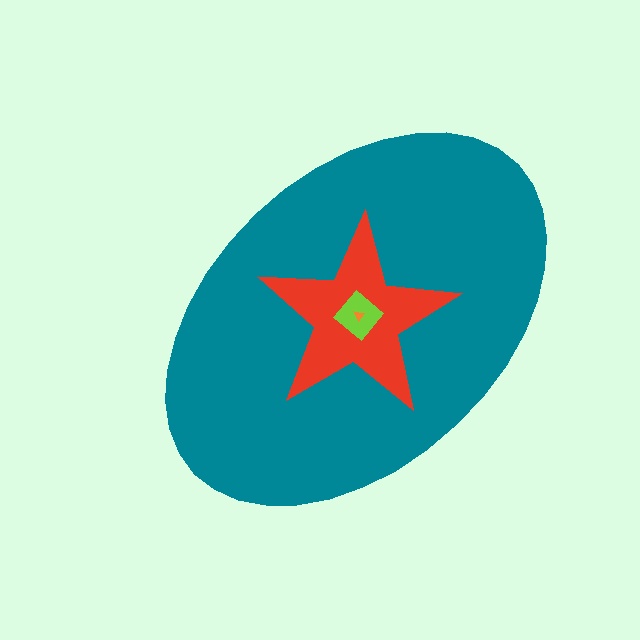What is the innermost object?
The orange triangle.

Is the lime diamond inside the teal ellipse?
Yes.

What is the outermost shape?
The teal ellipse.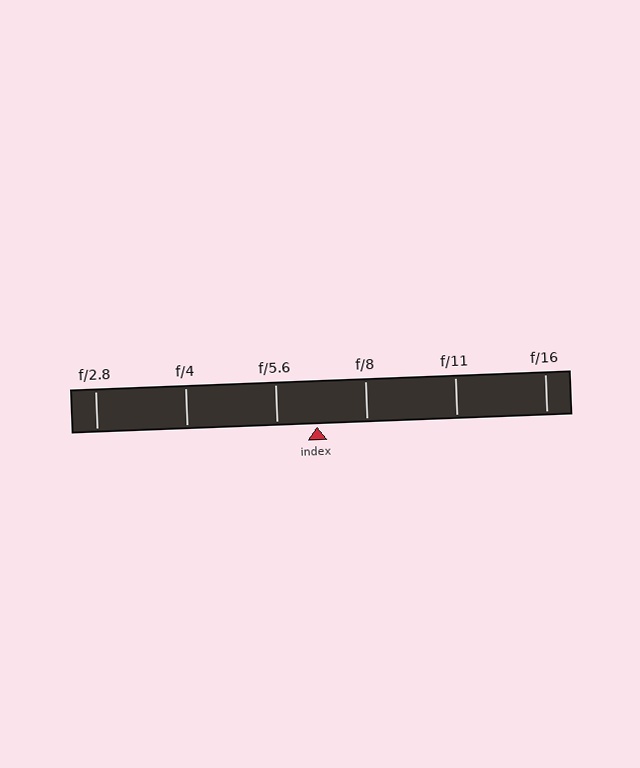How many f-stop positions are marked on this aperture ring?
There are 6 f-stop positions marked.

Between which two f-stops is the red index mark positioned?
The index mark is between f/5.6 and f/8.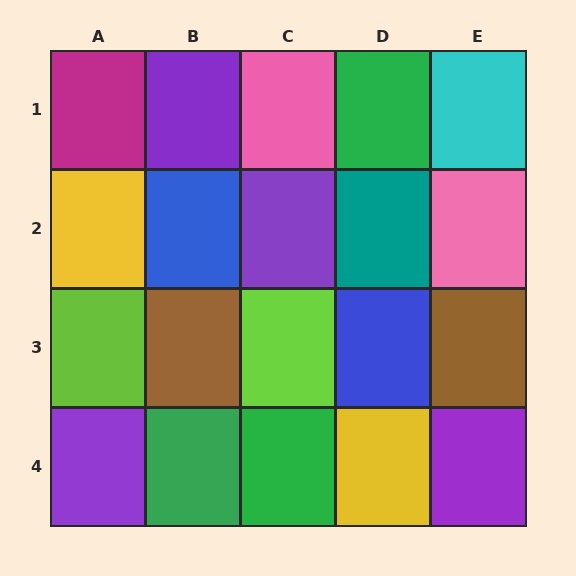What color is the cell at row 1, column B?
Purple.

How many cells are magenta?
1 cell is magenta.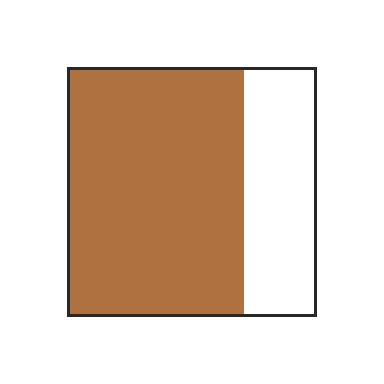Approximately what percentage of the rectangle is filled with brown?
Approximately 70%.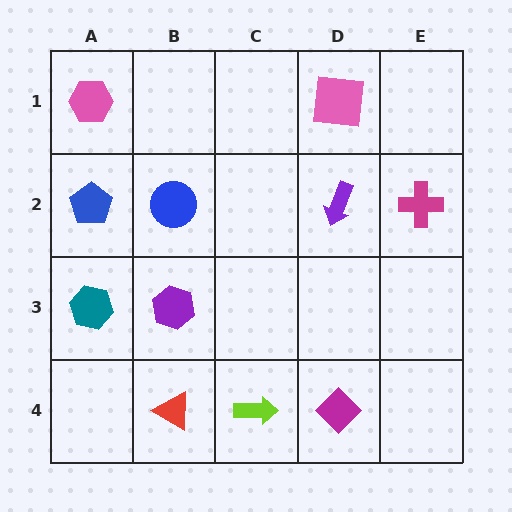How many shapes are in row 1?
2 shapes.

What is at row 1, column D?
A pink square.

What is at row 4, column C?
A lime arrow.